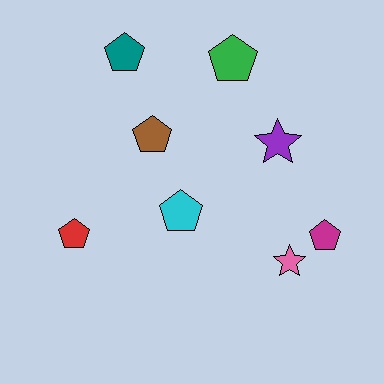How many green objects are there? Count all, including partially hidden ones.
There is 1 green object.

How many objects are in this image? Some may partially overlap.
There are 8 objects.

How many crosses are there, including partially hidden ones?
There are no crosses.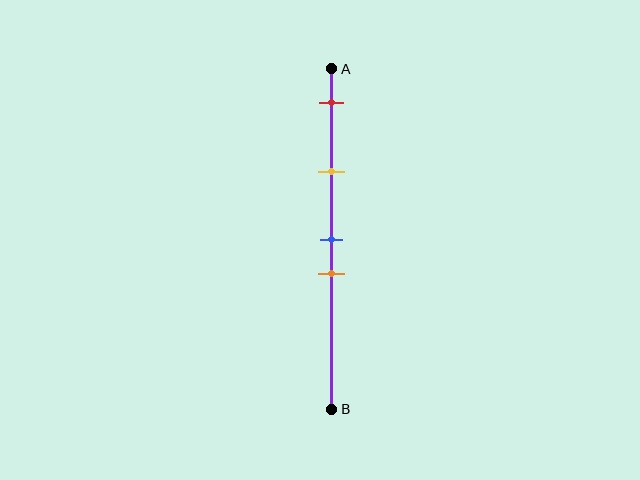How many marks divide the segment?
There are 4 marks dividing the segment.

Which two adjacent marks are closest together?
The blue and orange marks are the closest adjacent pair.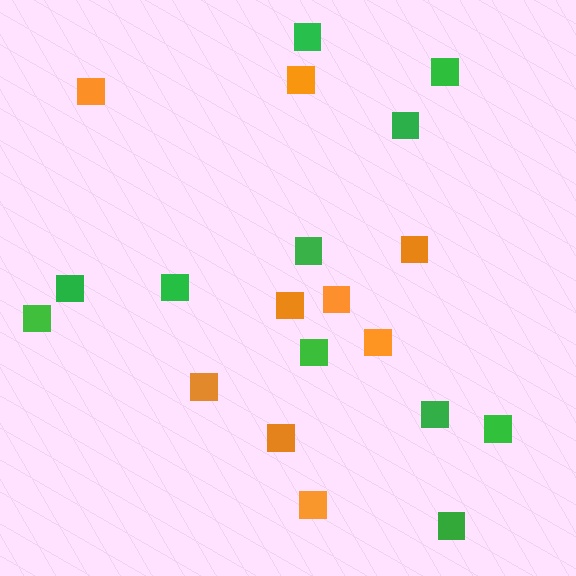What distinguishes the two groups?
There are 2 groups: one group of orange squares (9) and one group of green squares (11).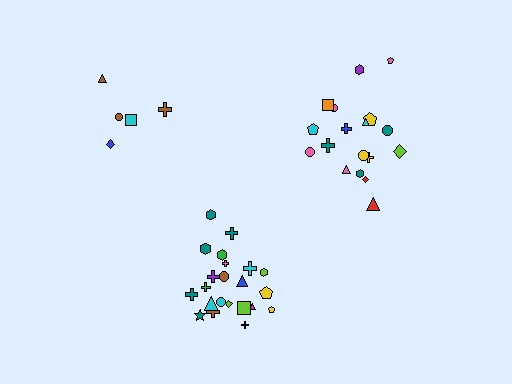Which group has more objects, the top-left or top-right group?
The top-right group.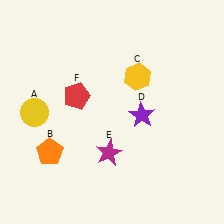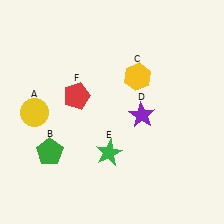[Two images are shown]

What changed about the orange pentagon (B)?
In Image 1, B is orange. In Image 2, it changed to green.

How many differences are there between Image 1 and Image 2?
There are 2 differences between the two images.